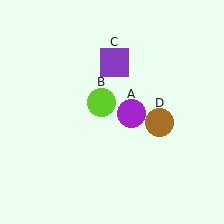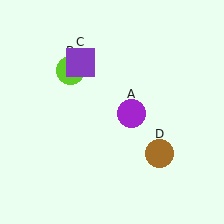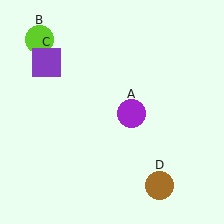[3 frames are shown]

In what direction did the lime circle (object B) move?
The lime circle (object B) moved up and to the left.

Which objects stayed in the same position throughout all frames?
Purple circle (object A) remained stationary.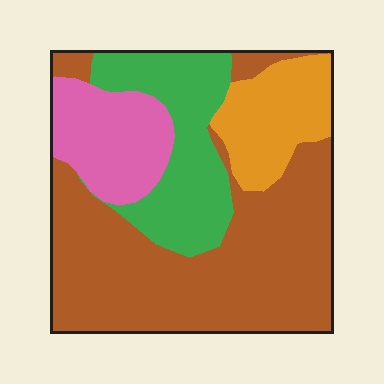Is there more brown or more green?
Brown.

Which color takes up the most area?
Brown, at roughly 50%.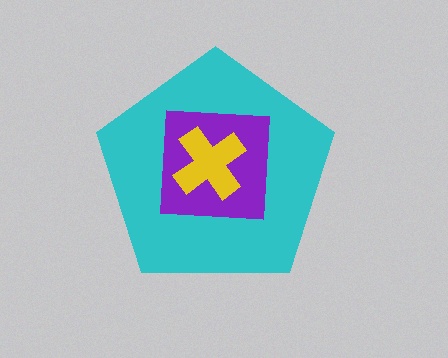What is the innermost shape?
The yellow cross.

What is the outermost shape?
The cyan pentagon.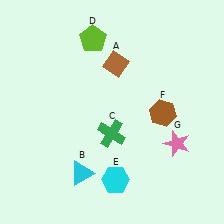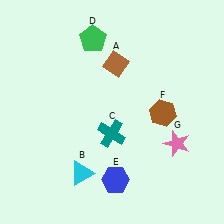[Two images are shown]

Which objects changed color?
C changed from green to teal. D changed from lime to green. E changed from cyan to blue.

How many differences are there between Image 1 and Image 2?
There are 3 differences between the two images.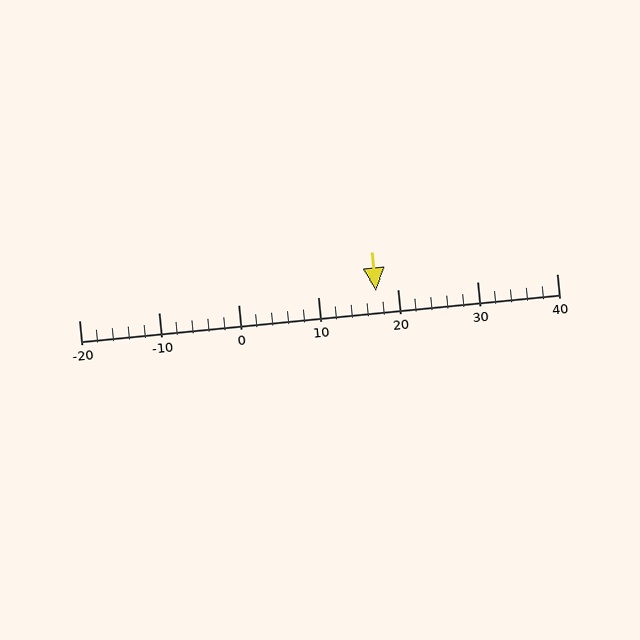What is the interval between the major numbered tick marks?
The major tick marks are spaced 10 units apart.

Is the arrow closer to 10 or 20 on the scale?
The arrow is closer to 20.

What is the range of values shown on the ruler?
The ruler shows values from -20 to 40.